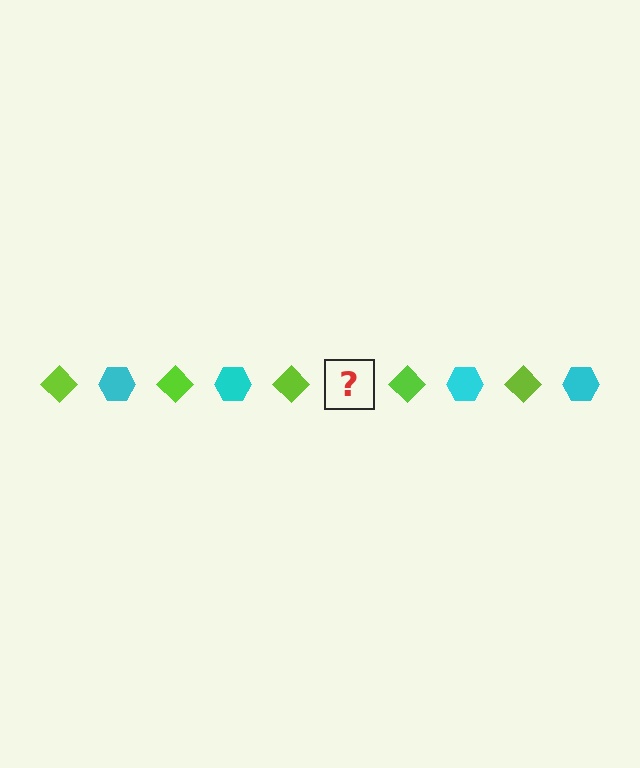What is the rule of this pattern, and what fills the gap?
The rule is that the pattern alternates between lime diamond and cyan hexagon. The gap should be filled with a cyan hexagon.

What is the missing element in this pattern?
The missing element is a cyan hexagon.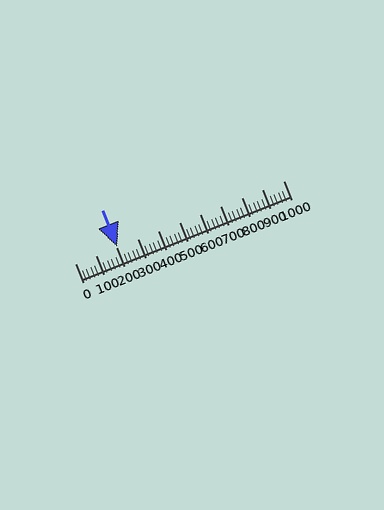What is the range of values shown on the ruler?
The ruler shows values from 0 to 1000.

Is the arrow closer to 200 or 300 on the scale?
The arrow is closer to 200.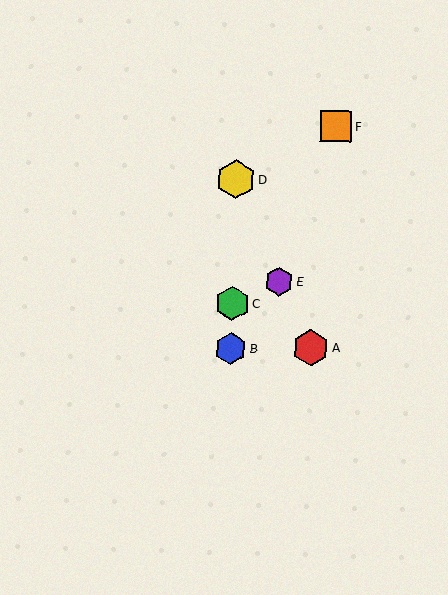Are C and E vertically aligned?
No, C is at x≈232 and E is at x≈279.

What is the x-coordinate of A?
Object A is at x≈311.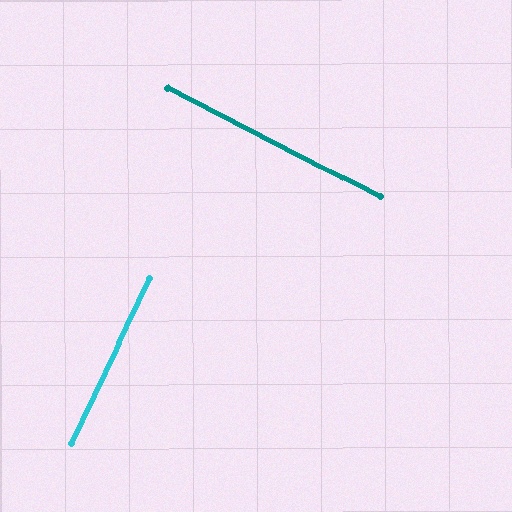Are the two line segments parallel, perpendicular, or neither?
Perpendicular — they meet at approximately 88°.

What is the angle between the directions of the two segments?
Approximately 88 degrees.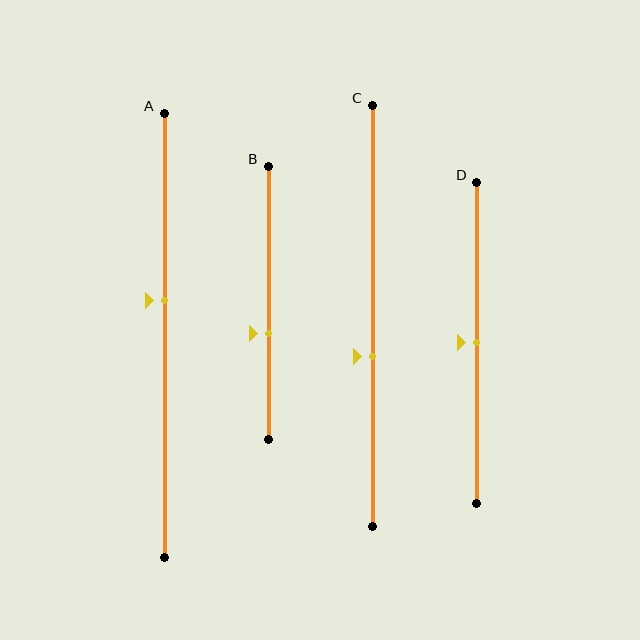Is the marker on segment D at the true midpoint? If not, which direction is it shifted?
Yes, the marker on segment D is at the true midpoint.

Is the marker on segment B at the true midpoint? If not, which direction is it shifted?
No, the marker on segment B is shifted downward by about 11% of the segment length.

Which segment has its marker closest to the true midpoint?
Segment D has its marker closest to the true midpoint.